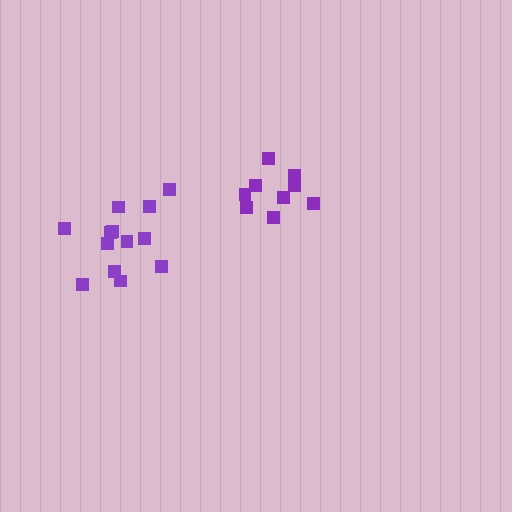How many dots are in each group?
Group 1: 9 dots, Group 2: 13 dots (22 total).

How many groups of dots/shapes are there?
There are 2 groups.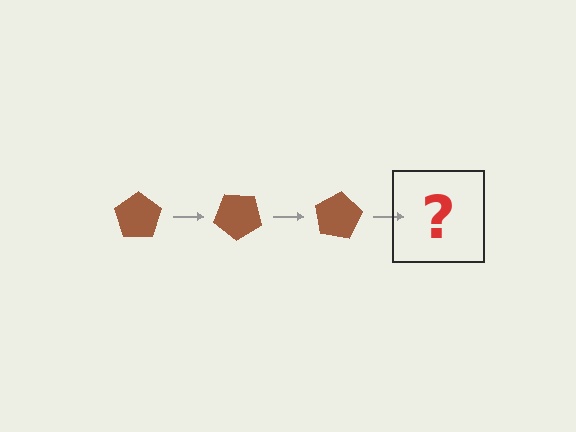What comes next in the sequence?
The next element should be a brown pentagon rotated 120 degrees.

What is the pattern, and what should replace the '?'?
The pattern is that the pentagon rotates 40 degrees each step. The '?' should be a brown pentagon rotated 120 degrees.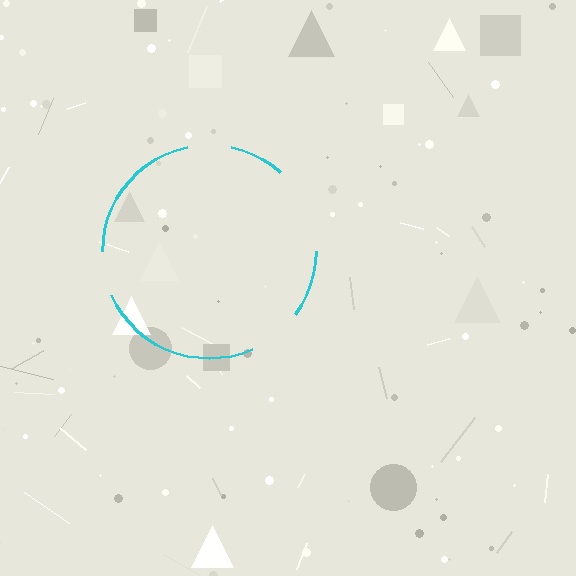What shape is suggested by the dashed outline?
The dashed outline suggests a circle.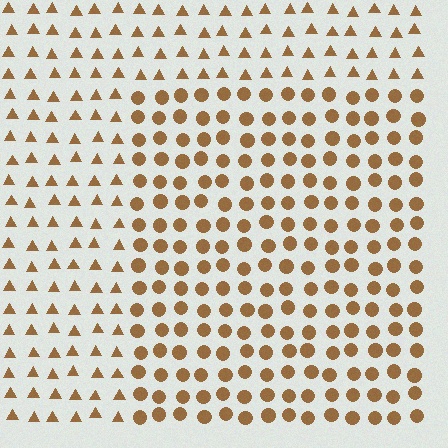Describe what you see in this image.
The image is filled with small brown elements arranged in a uniform grid. A rectangle-shaped region contains circles, while the surrounding area contains triangles. The boundary is defined purely by the change in element shape.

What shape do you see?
I see a rectangle.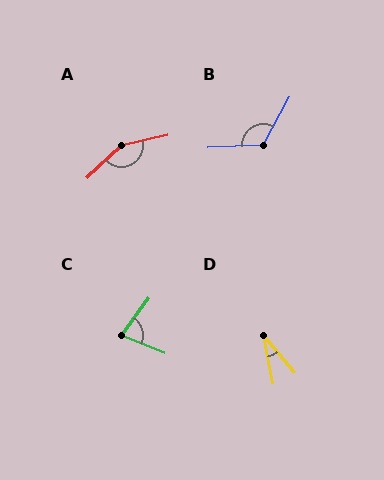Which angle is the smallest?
D, at approximately 29 degrees.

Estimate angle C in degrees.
Approximately 76 degrees.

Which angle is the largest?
A, at approximately 149 degrees.